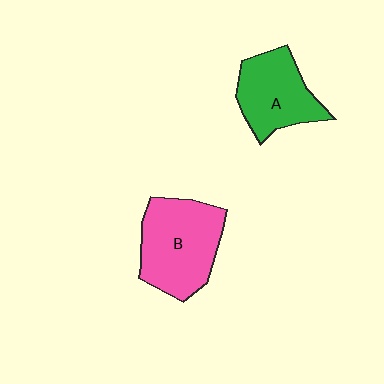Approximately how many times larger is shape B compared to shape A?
Approximately 1.3 times.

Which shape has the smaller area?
Shape A (green).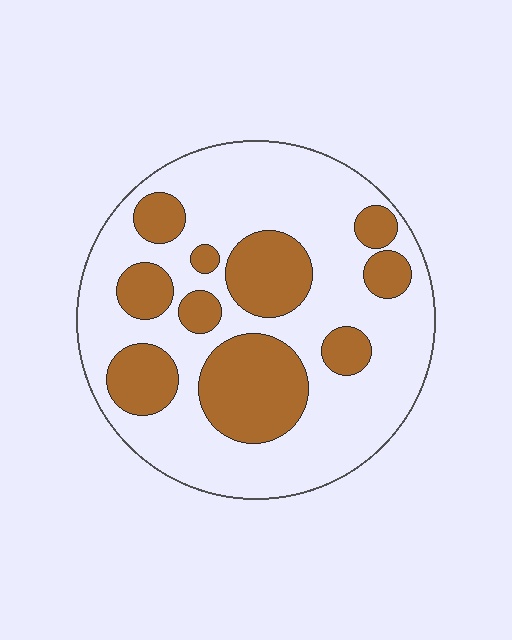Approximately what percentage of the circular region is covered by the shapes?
Approximately 30%.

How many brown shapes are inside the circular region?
10.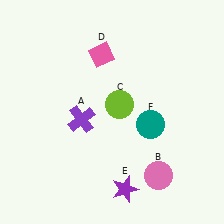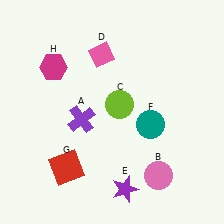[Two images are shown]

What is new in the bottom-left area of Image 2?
A red square (G) was added in the bottom-left area of Image 2.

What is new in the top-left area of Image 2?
A magenta hexagon (H) was added in the top-left area of Image 2.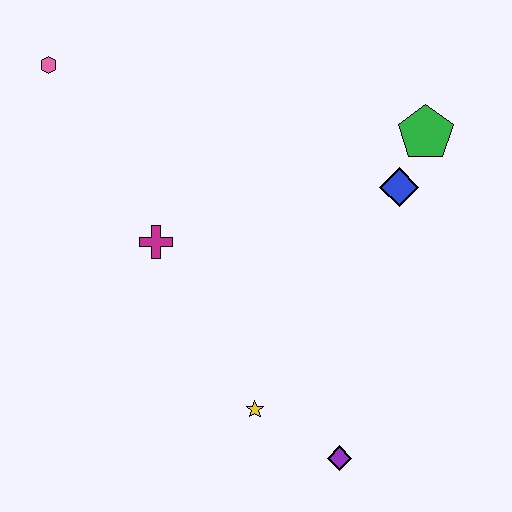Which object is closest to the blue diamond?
The green pentagon is closest to the blue diamond.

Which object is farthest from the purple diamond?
The pink hexagon is farthest from the purple diamond.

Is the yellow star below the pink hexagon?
Yes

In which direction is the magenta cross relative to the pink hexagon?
The magenta cross is below the pink hexagon.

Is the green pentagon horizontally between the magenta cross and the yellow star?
No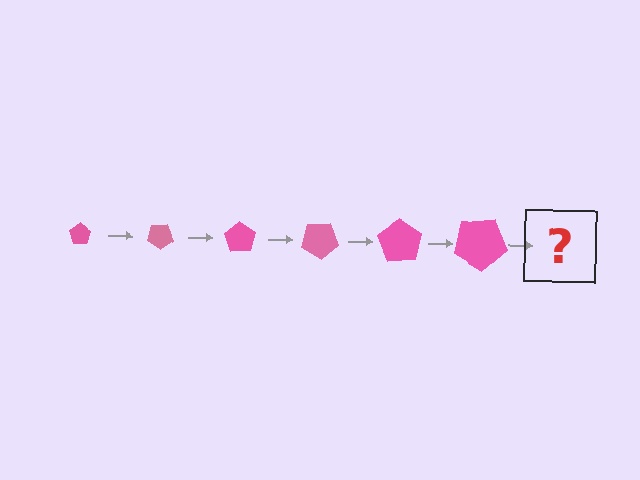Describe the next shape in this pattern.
It should be a pentagon, larger than the previous one and rotated 210 degrees from the start.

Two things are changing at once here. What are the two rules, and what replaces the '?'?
The two rules are that the pentagon grows larger each step and it rotates 35 degrees each step. The '?' should be a pentagon, larger than the previous one and rotated 210 degrees from the start.